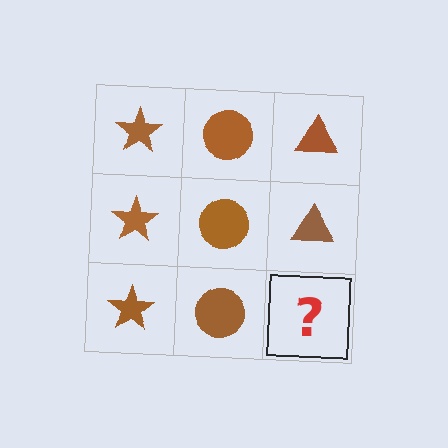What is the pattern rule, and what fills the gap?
The rule is that each column has a consistent shape. The gap should be filled with a brown triangle.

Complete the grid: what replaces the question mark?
The question mark should be replaced with a brown triangle.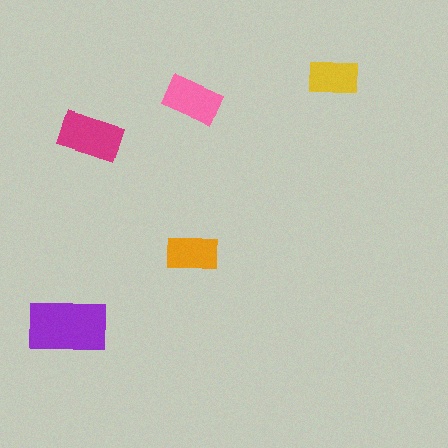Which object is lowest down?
The purple rectangle is bottommost.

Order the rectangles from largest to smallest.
the purple one, the magenta one, the pink one, the orange one, the yellow one.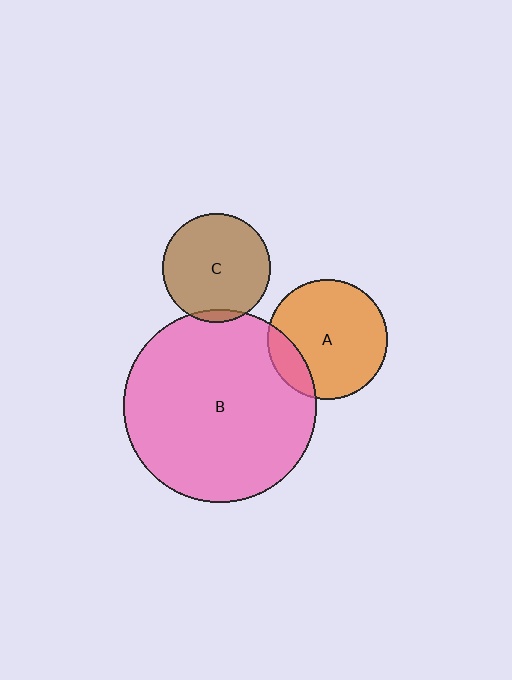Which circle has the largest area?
Circle B (pink).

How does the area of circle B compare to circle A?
Approximately 2.6 times.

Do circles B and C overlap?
Yes.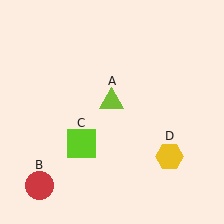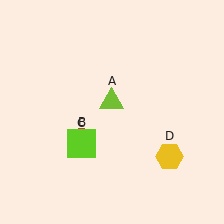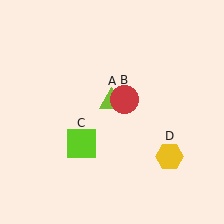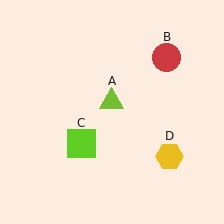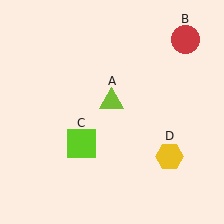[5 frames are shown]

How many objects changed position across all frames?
1 object changed position: red circle (object B).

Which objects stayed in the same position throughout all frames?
Lime triangle (object A) and lime square (object C) and yellow hexagon (object D) remained stationary.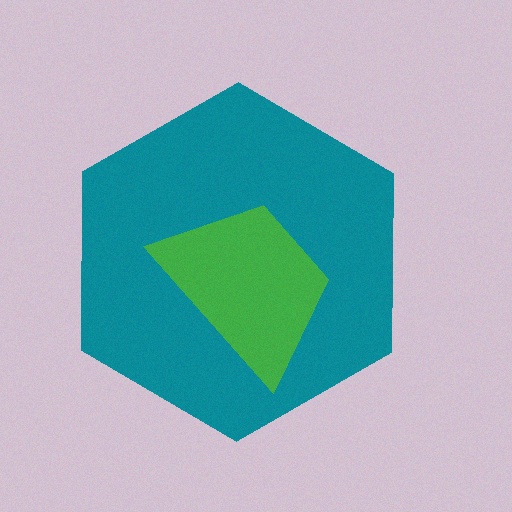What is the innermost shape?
The green trapezoid.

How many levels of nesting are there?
2.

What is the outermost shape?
The teal hexagon.